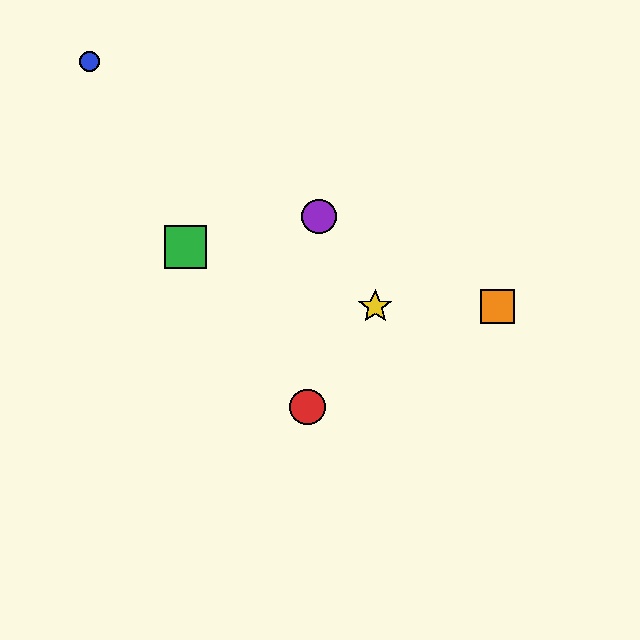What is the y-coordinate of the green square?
The green square is at y≈247.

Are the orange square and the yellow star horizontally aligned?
Yes, both are at y≈307.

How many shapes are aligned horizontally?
2 shapes (the yellow star, the orange square) are aligned horizontally.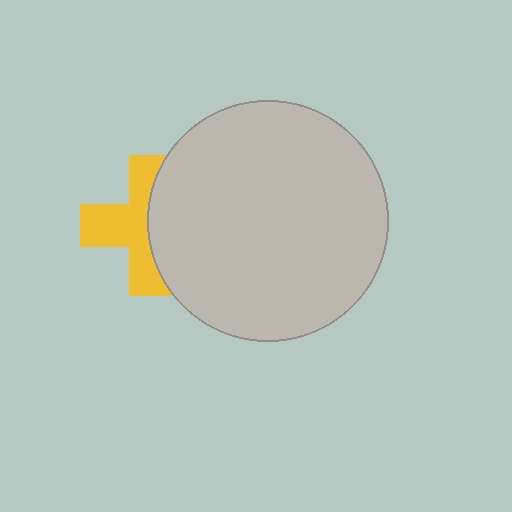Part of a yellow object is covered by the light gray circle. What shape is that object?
It is a cross.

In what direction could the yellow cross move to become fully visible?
The yellow cross could move left. That would shift it out from behind the light gray circle entirely.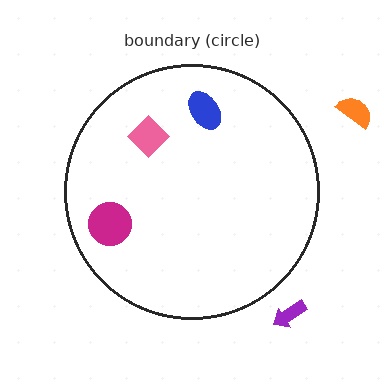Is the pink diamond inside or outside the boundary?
Inside.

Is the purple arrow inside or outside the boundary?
Outside.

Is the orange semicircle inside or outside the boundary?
Outside.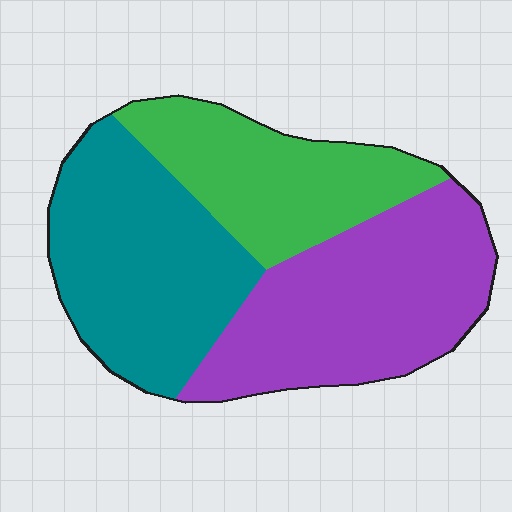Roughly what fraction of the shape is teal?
Teal takes up between a quarter and a half of the shape.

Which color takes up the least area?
Green, at roughly 25%.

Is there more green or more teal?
Teal.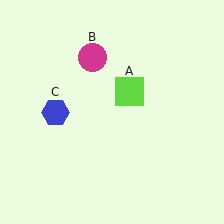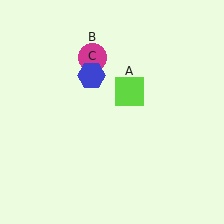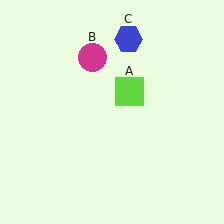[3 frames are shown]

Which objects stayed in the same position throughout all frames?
Lime square (object A) and magenta circle (object B) remained stationary.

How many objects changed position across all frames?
1 object changed position: blue hexagon (object C).